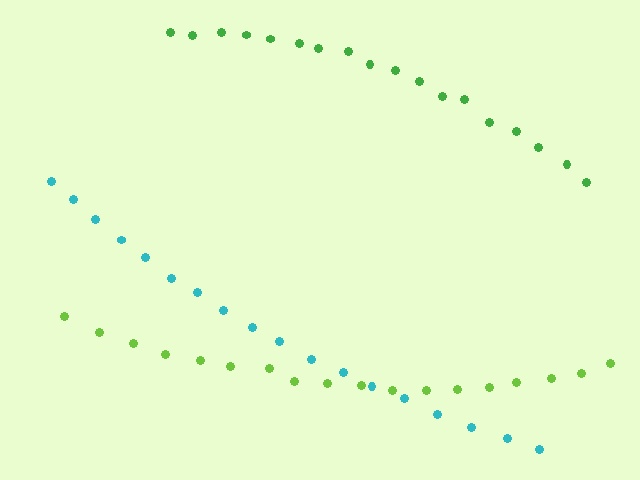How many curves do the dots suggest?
There are 3 distinct paths.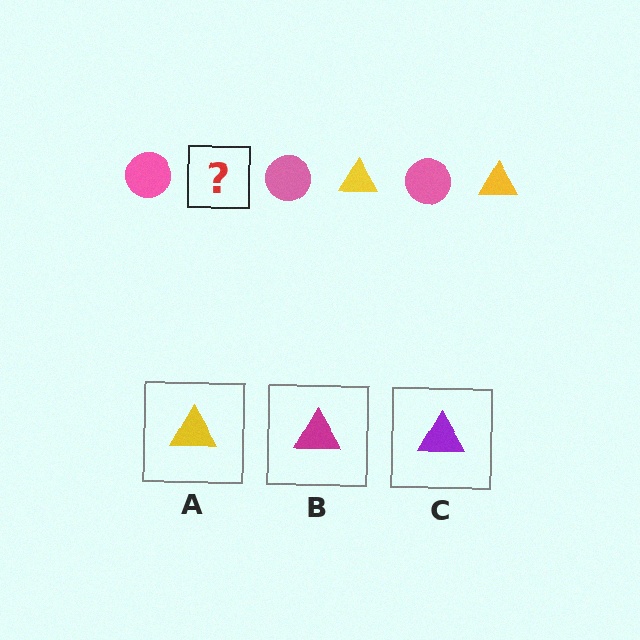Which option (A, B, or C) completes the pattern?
A.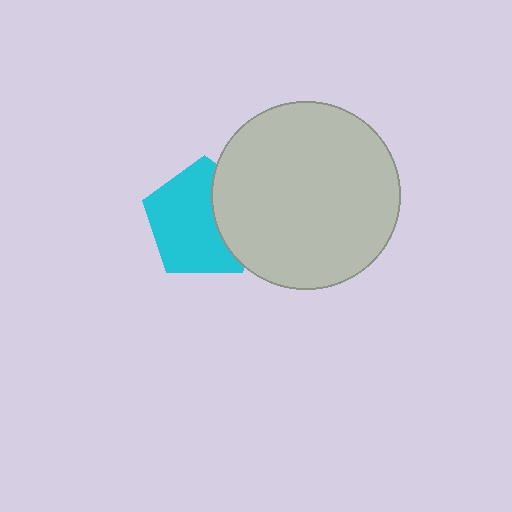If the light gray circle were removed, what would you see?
You would see the complete cyan pentagon.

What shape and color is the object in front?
The object in front is a light gray circle.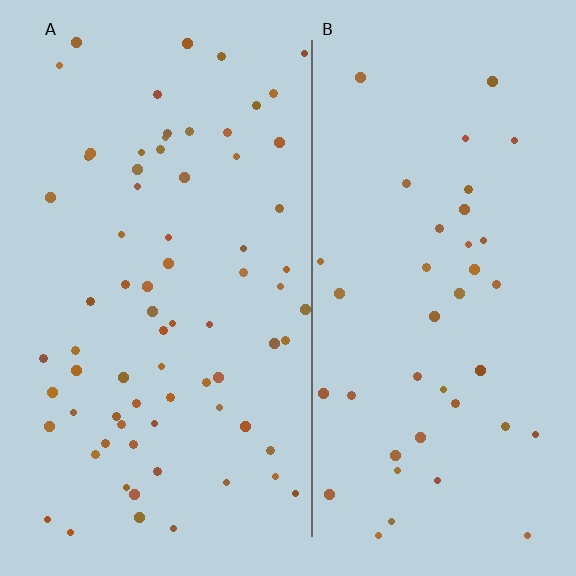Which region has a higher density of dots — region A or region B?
A (the left).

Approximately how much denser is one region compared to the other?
Approximately 1.8× — region A over region B.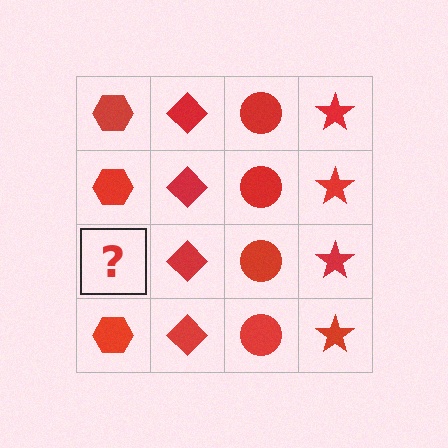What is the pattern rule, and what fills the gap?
The rule is that each column has a consistent shape. The gap should be filled with a red hexagon.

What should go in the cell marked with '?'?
The missing cell should contain a red hexagon.